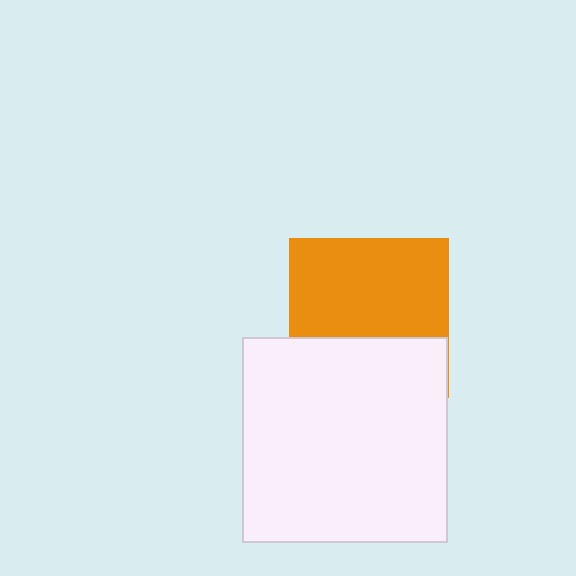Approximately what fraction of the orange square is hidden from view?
Roughly 37% of the orange square is hidden behind the white square.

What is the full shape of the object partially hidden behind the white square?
The partially hidden object is an orange square.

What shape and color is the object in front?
The object in front is a white square.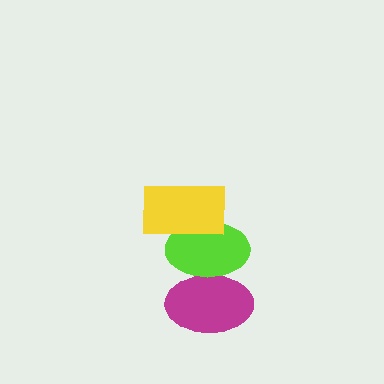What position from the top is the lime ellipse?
The lime ellipse is 2nd from the top.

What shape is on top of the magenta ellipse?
The lime ellipse is on top of the magenta ellipse.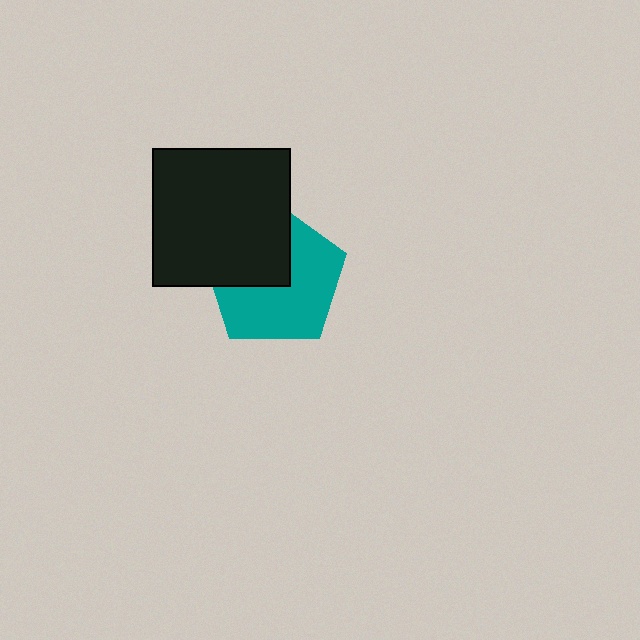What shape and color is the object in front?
The object in front is a black square.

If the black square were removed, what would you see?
You would see the complete teal pentagon.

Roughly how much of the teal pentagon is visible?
About half of it is visible (roughly 60%).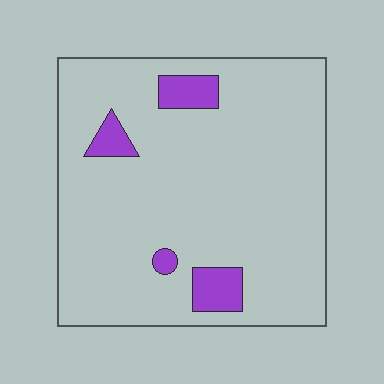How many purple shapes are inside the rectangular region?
4.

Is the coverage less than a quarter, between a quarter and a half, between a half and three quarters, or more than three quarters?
Less than a quarter.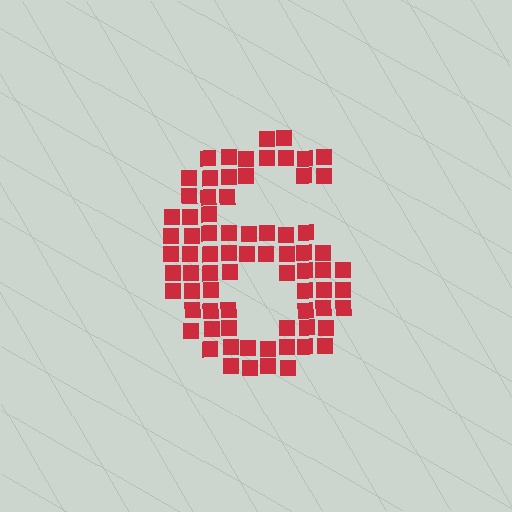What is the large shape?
The large shape is the digit 6.